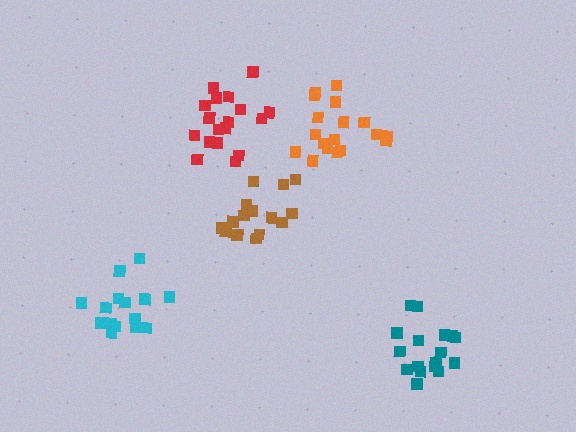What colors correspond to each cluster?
The clusters are colored: orange, teal, brown, red, cyan.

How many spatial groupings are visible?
There are 5 spatial groupings.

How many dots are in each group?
Group 1: 18 dots, Group 2: 17 dots, Group 3: 15 dots, Group 4: 18 dots, Group 5: 15 dots (83 total).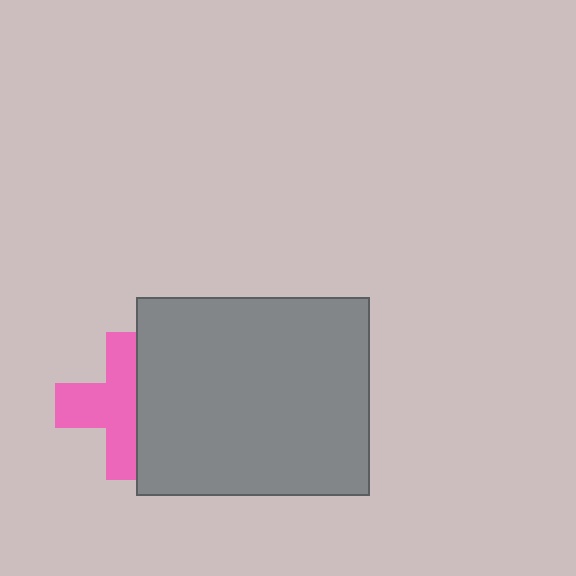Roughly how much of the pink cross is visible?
About half of it is visible (roughly 59%).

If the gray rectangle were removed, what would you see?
You would see the complete pink cross.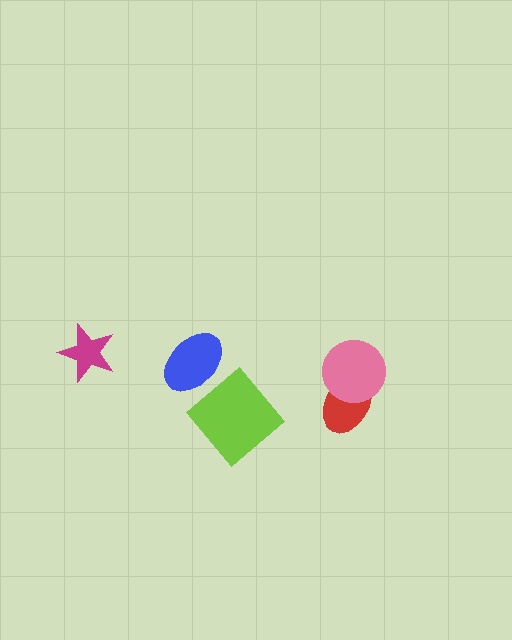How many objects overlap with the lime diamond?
1 object overlaps with the lime diamond.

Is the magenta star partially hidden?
No, no other shape covers it.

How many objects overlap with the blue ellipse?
1 object overlaps with the blue ellipse.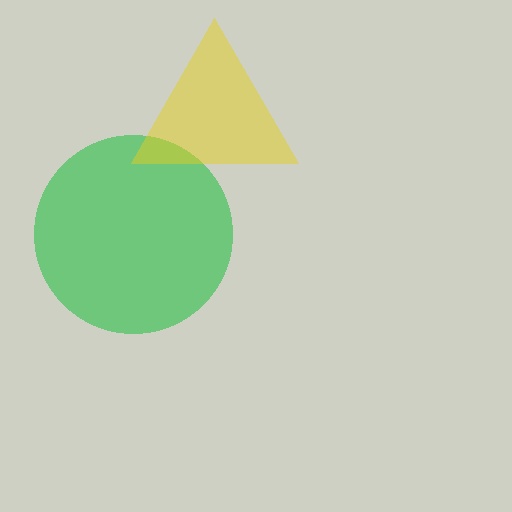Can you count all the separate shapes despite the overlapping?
Yes, there are 2 separate shapes.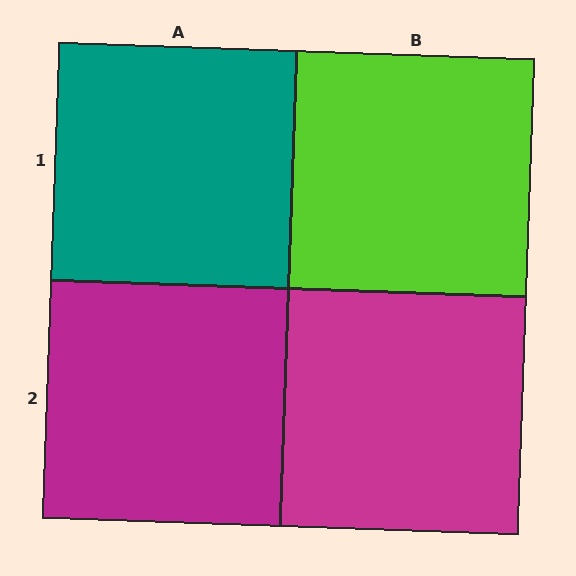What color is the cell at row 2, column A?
Magenta.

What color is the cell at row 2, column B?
Magenta.